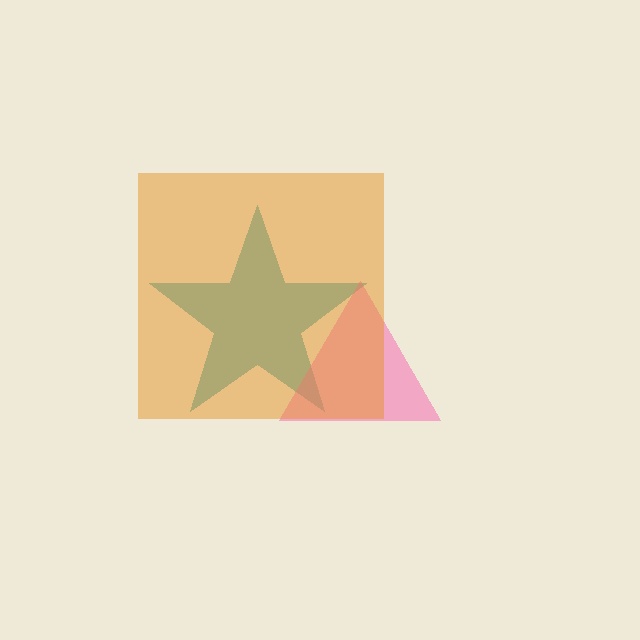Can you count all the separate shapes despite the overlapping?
Yes, there are 3 separate shapes.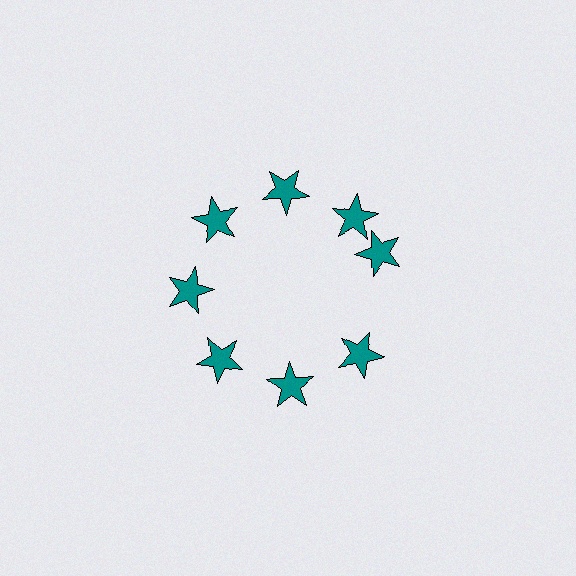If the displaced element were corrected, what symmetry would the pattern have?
It would have 8-fold rotational symmetry — the pattern would map onto itself every 45 degrees.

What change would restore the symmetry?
The symmetry would be restored by rotating it back into even spacing with its neighbors so that all 8 stars sit at equal angles and equal distance from the center.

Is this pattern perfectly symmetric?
No. The 8 teal stars are arranged in a ring, but one element near the 3 o'clock position is rotated out of alignment along the ring, breaking the 8-fold rotational symmetry.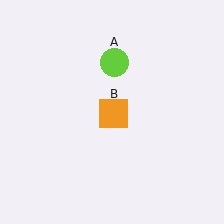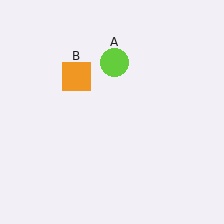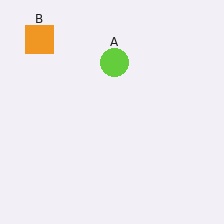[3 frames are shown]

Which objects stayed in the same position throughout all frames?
Lime circle (object A) remained stationary.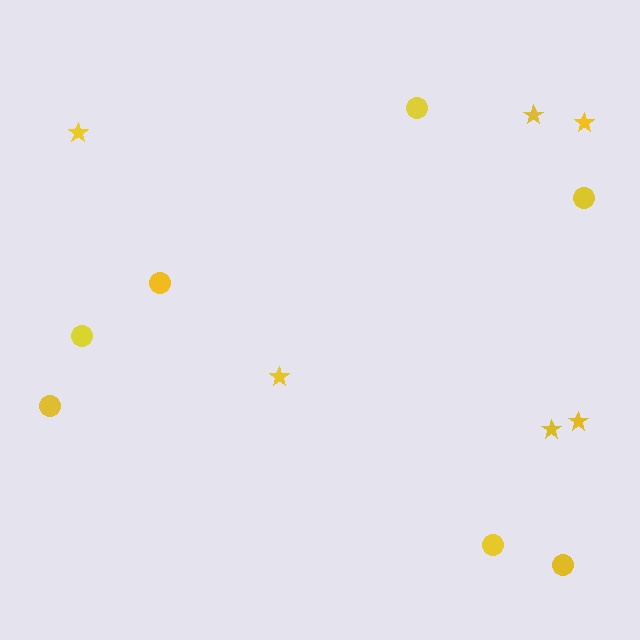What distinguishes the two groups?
There are 2 groups: one group of stars (6) and one group of circles (7).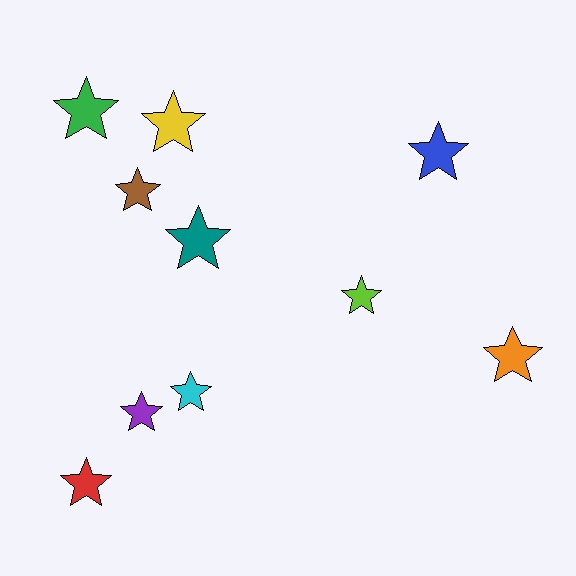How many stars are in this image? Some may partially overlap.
There are 10 stars.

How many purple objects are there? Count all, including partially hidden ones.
There is 1 purple object.